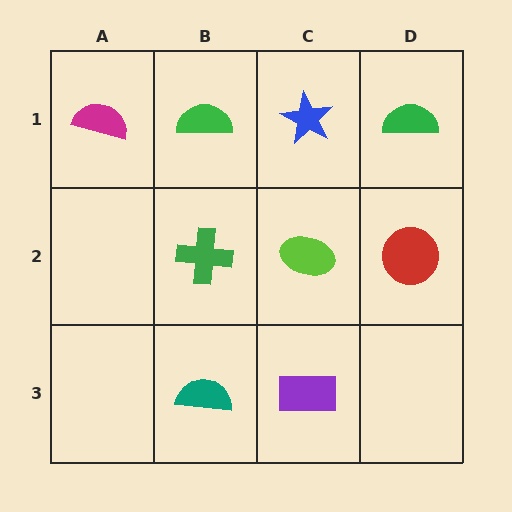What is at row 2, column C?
A lime ellipse.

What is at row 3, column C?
A purple rectangle.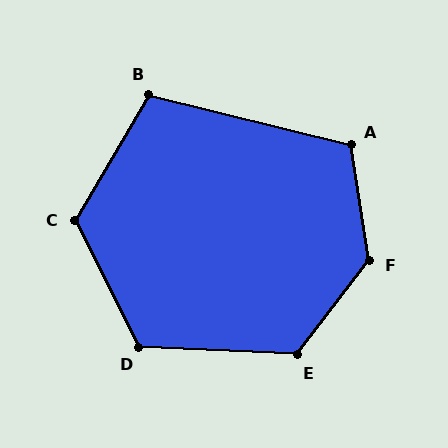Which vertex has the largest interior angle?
F, at approximately 134 degrees.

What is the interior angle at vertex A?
Approximately 113 degrees (obtuse).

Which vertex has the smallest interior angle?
B, at approximately 107 degrees.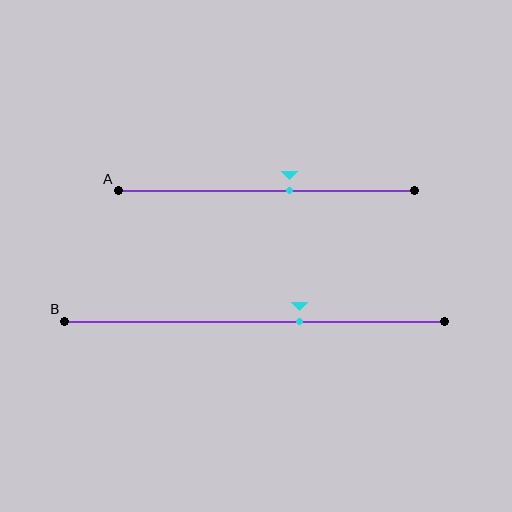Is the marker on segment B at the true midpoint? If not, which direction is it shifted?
No, the marker on segment B is shifted to the right by about 12% of the segment length.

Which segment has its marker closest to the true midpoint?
Segment A has its marker closest to the true midpoint.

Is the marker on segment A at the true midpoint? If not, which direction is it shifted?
No, the marker on segment A is shifted to the right by about 8% of the segment length.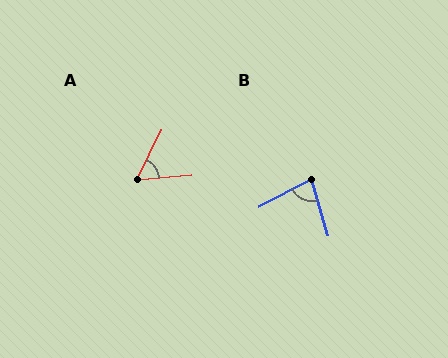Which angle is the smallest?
A, at approximately 59 degrees.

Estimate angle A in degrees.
Approximately 59 degrees.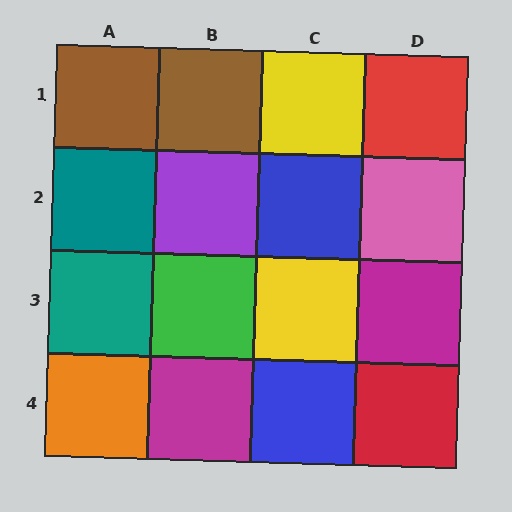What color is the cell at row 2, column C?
Blue.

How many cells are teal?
2 cells are teal.